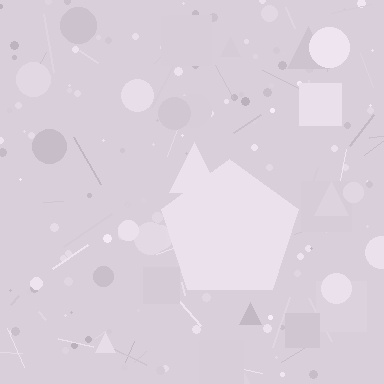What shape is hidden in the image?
A pentagon is hidden in the image.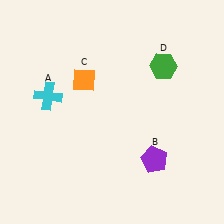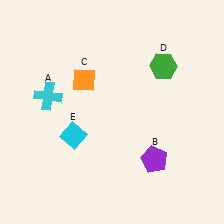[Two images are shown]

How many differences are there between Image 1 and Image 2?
There is 1 difference between the two images.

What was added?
A cyan diamond (E) was added in Image 2.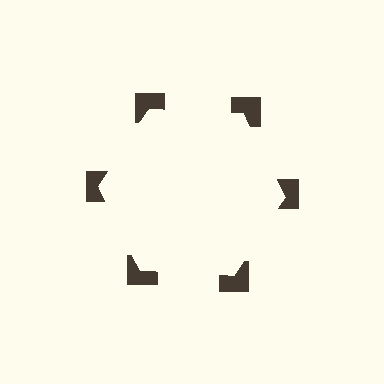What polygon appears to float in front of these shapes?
An illusory hexagon — its edges are inferred from the aligned wedge cuts in the notched squares, not physically drawn.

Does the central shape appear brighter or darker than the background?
It typically appears slightly brighter than the background, even though no actual brightness change is drawn.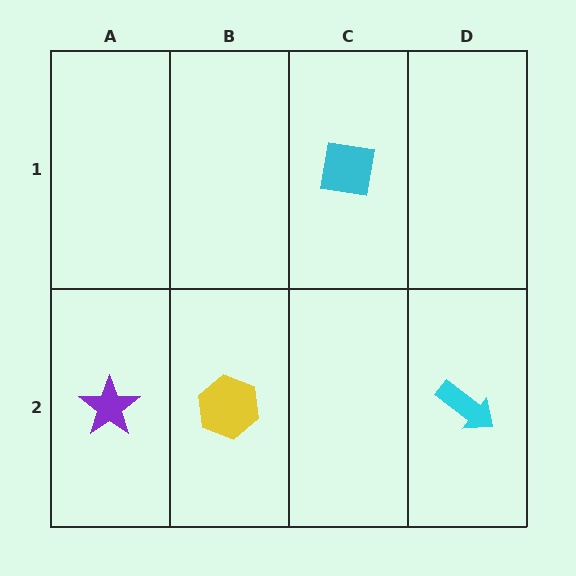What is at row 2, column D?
A cyan arrow.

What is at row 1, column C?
A cyan square.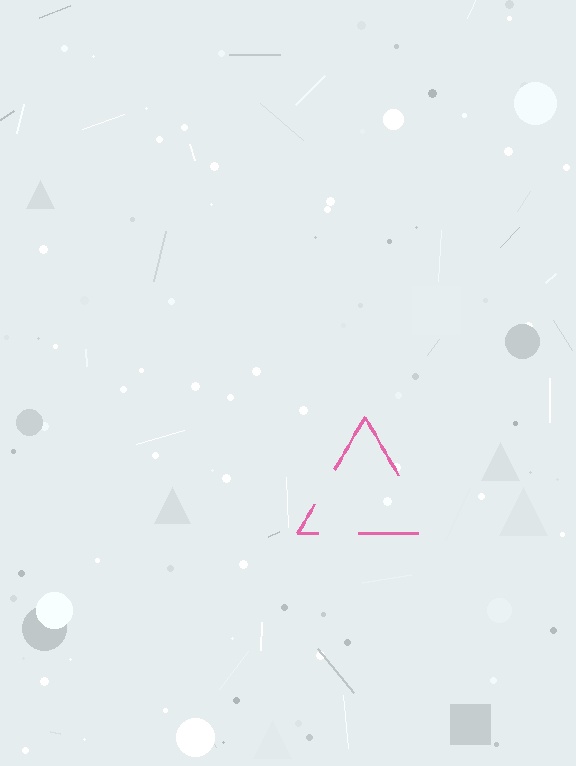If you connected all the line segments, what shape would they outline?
They would outline a triangle.